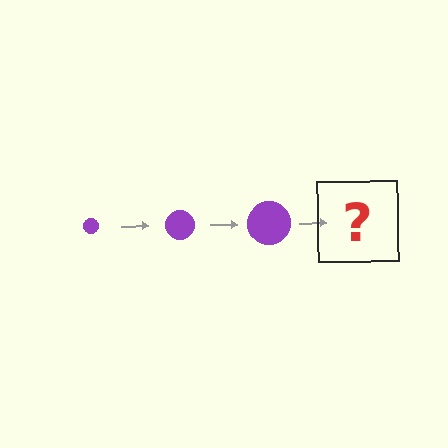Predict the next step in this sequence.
The next step is a purple circle, larger than the previous one.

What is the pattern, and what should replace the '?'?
The pattern is that the circle gets progressively larger each step. The '?' should be a purple circle, larger than the previous one.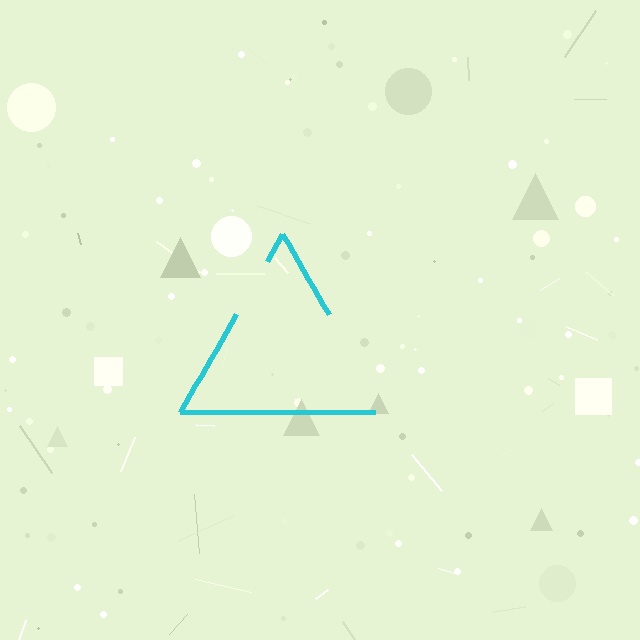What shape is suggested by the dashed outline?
The dashed outline suggests a triangle.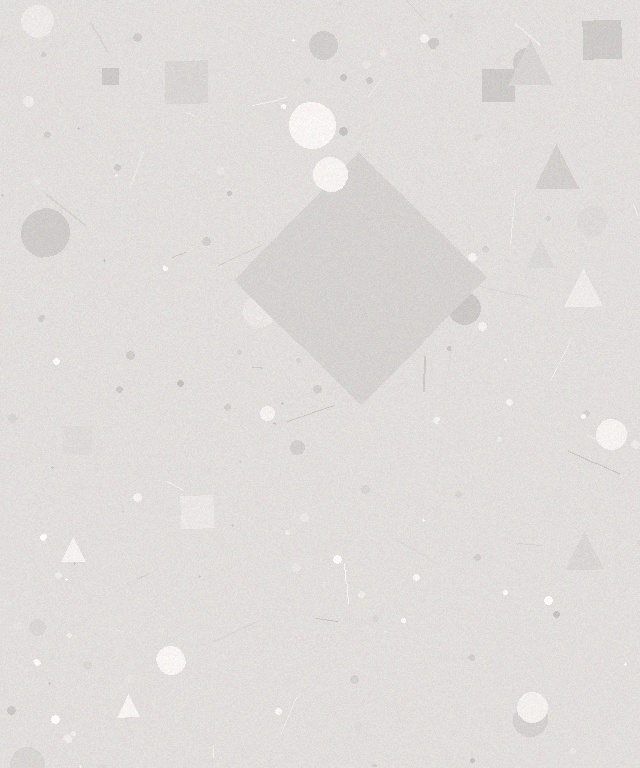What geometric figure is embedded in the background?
A diamond is embedded in the background.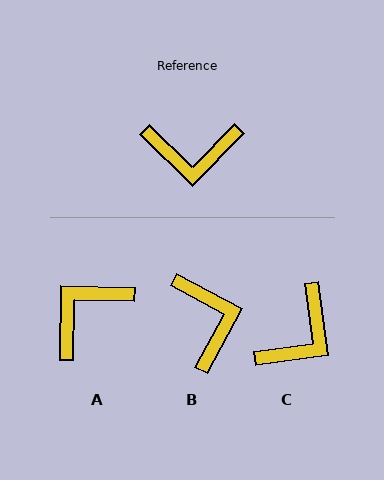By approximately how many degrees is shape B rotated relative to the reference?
Approximately 106 degrees counter-clockwise.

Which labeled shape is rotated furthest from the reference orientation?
A, about 137 degrees away.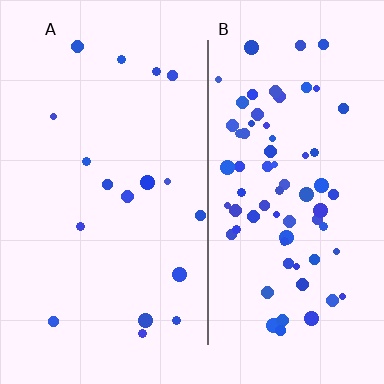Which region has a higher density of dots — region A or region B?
B (the right).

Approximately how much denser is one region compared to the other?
Approximately 4.1× — region B over region A.